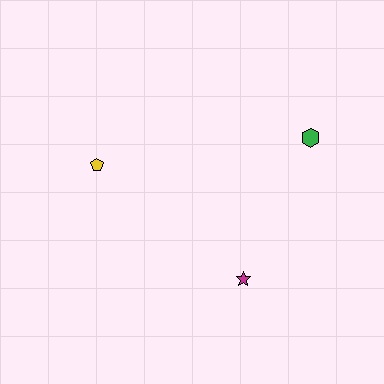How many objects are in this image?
There are 3 objects.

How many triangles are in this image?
There are no triangles.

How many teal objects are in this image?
There are no teal objects.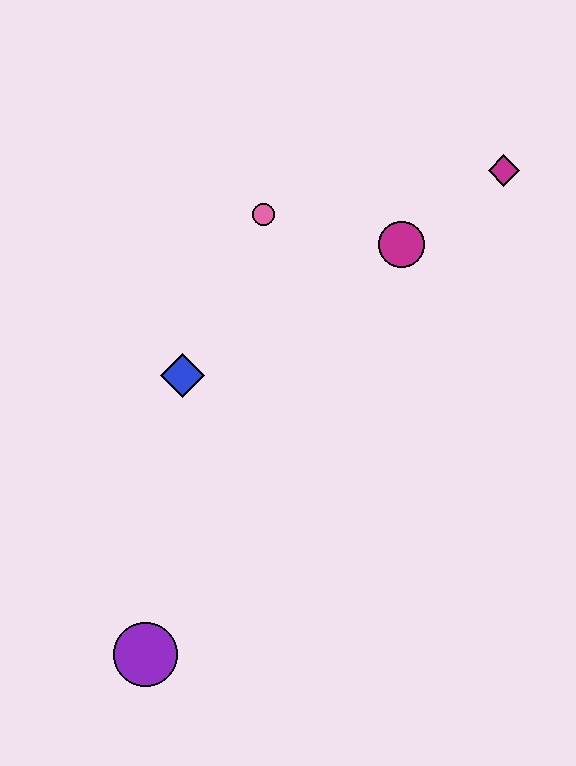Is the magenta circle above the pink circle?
No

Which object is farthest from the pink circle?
The purple circle is farthest from the pink circle.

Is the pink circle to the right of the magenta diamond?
No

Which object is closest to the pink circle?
The magenta circle is closest to the pink circle.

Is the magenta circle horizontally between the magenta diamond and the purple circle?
Yes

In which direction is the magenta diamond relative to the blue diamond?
The magenta diamond is to the right of the blue diamond.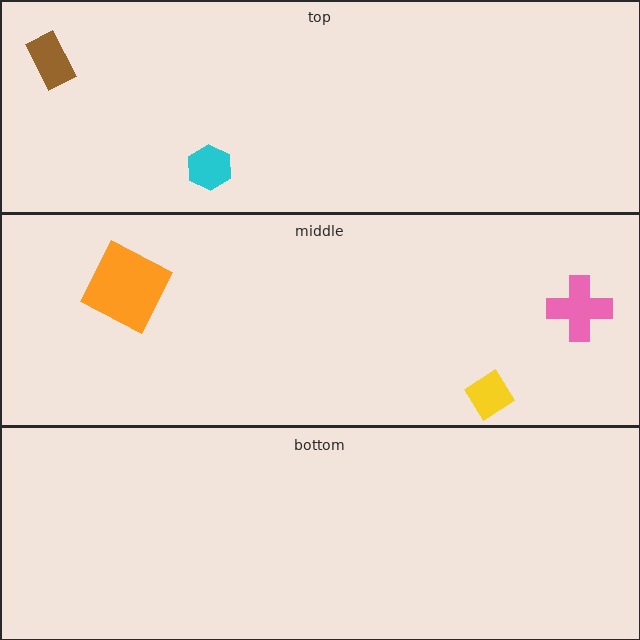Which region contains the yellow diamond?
The middle region.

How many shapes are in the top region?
2.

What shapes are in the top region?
The cyan hexagon, the brown rectangle.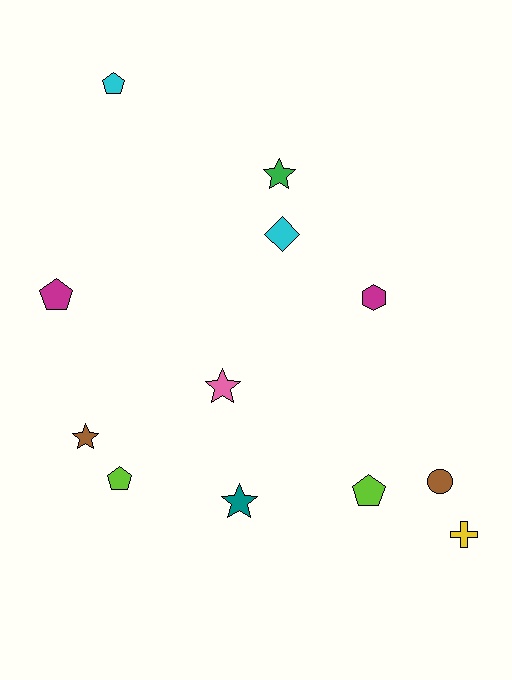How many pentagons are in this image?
There are 4 pentagons.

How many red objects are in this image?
There are no red objects.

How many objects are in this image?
There are 12 objects.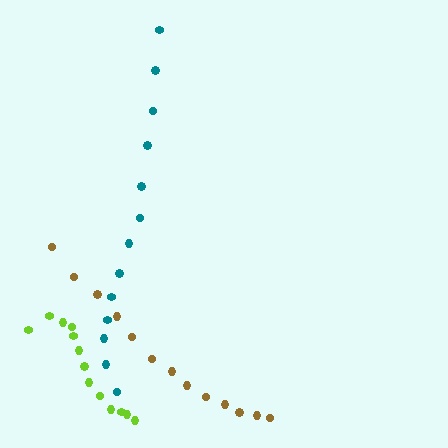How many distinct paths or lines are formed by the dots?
There are 3 distinct paths.